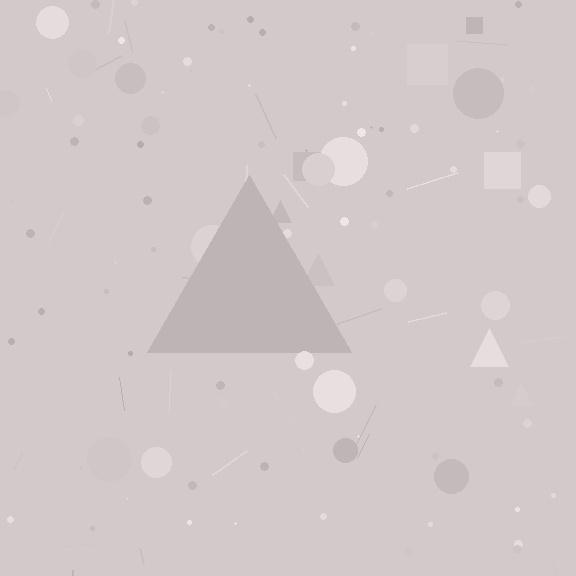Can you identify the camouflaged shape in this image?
The camouflaged shape is a triangle.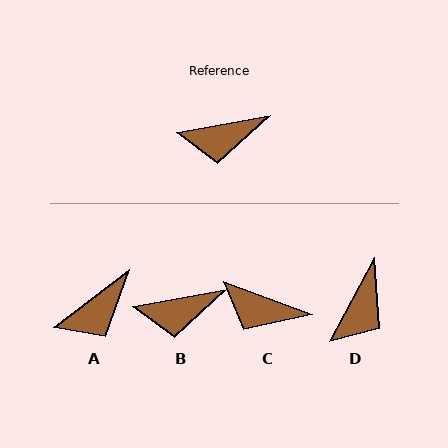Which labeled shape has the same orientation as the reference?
B.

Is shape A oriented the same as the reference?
No, it is off by about 27 degrees.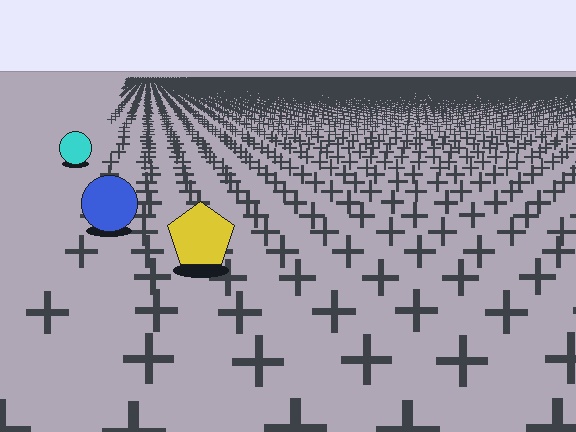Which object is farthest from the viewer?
The cyan circle is farthest from the viewer. It appears smaller and the ground texture around it is denser.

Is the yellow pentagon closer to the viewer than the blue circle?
Yes. The yellow pentagon is closer — you can tell from the texture gradient: the ground texture is coarser near it.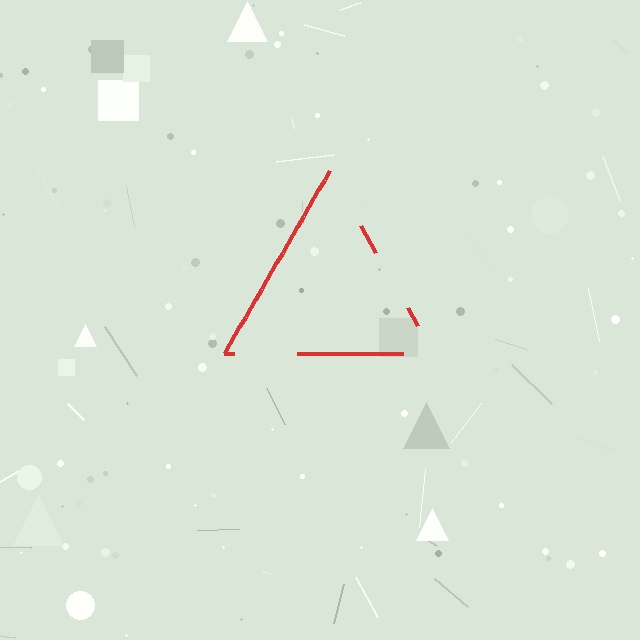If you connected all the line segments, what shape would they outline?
They would outline a triangle.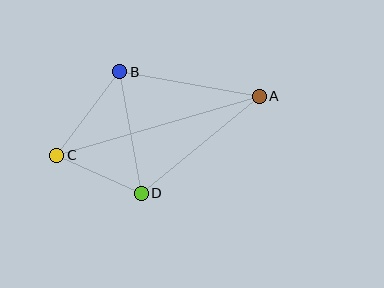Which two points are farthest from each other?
Points A and C are farthest from each other.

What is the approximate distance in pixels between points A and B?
The distance between A and B is approximately 142 pixels.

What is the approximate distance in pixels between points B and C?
The distance between B and C is approximately 105 pixels.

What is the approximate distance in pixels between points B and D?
The distance between B and D is approximately 123 pixels.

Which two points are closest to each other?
Points C and D are closest to each other.